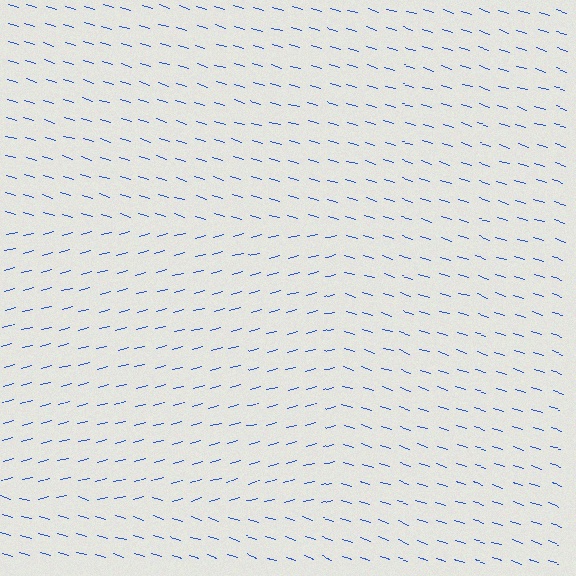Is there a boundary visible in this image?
Yes, there is a texture boundary formed by a change in line orientation.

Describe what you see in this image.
The image is filled with small blue line segments. A rectangle region in the image has lines oriented differently from the surrounding lines, creating a visible texture boundary.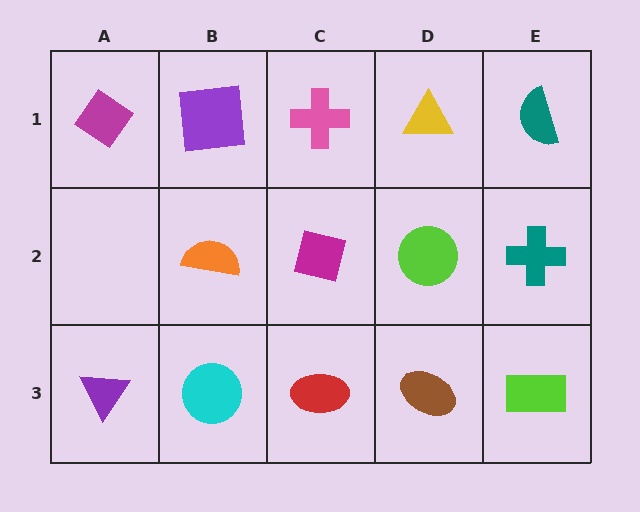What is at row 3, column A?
A purple triangle.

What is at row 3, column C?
A red ellipse.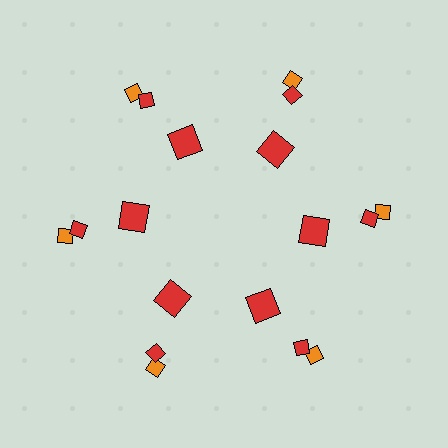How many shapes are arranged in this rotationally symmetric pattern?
There are 18 shapes, arranged in 6 groups of 3.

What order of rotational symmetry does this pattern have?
This pattern has 6-fold rotational symmetry.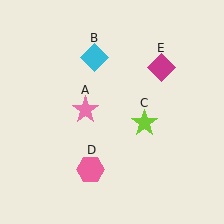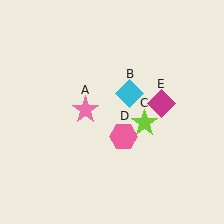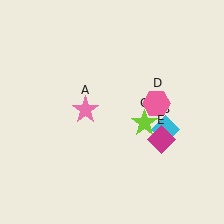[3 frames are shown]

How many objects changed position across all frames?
3 objects changed position: cyan diamond (object B), pink hexagon (object D), magenta diamond (object E).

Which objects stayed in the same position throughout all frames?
Pink star (object A) and lime star (object C) remained stationary.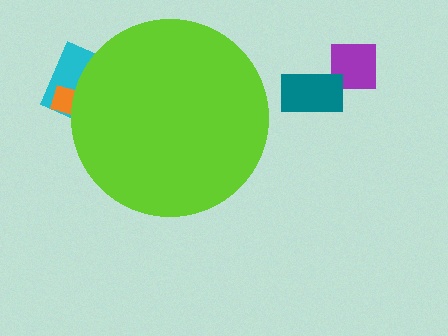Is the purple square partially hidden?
No, the purple square is fully visible.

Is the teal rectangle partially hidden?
No, the teal rectangle is fully visible.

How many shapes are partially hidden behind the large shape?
2 shapes are partially hidden.